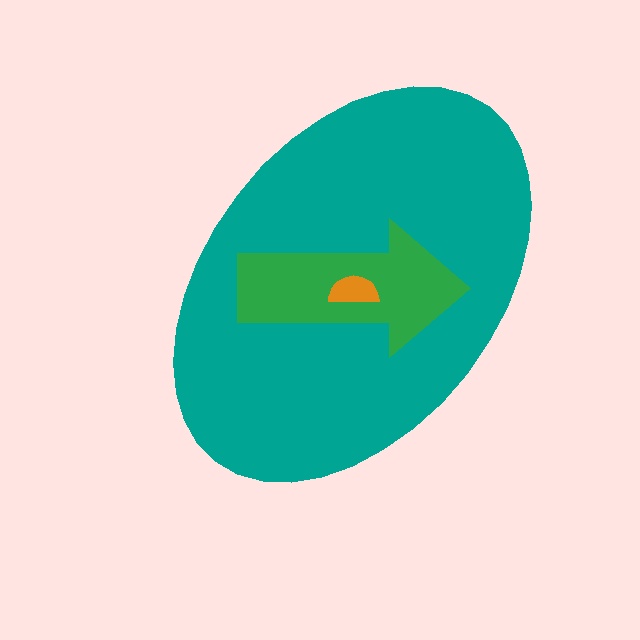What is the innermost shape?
The orange semicircle.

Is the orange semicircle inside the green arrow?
Yes.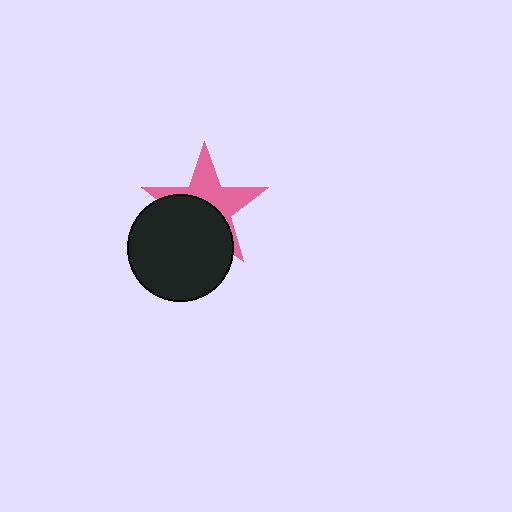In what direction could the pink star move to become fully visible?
The pink star could move up. That would shift it out from behind the black circle entirely.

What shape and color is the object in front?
The object in front is a black circle.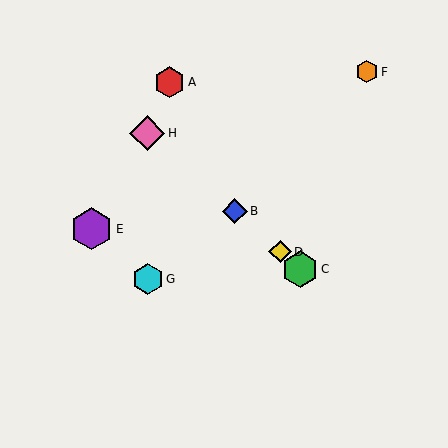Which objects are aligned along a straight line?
Objects B, C, D, H are aligned along a straight line.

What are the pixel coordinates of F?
Object F is at (367, 72).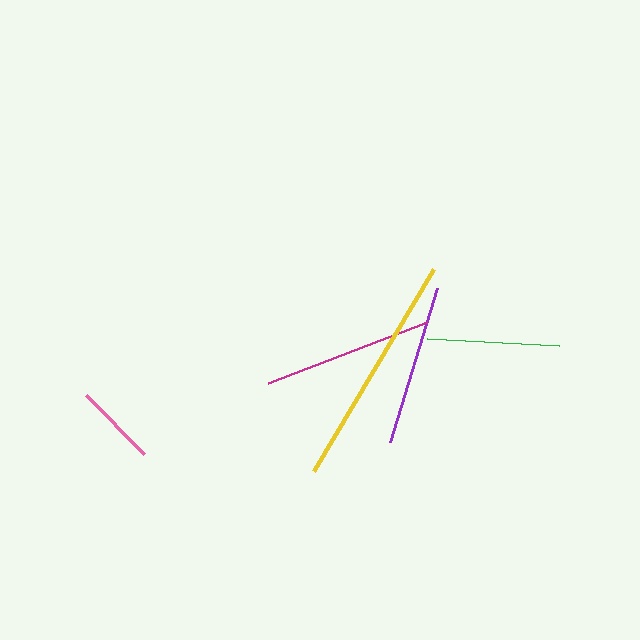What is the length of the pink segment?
The pink segment is approximately 83 pixels long.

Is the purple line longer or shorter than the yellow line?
The yellow line is longer than the purple line.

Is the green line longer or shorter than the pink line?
The green line is longer than the pink line.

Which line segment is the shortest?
The pink line is the shortest at approximately 83 pixels.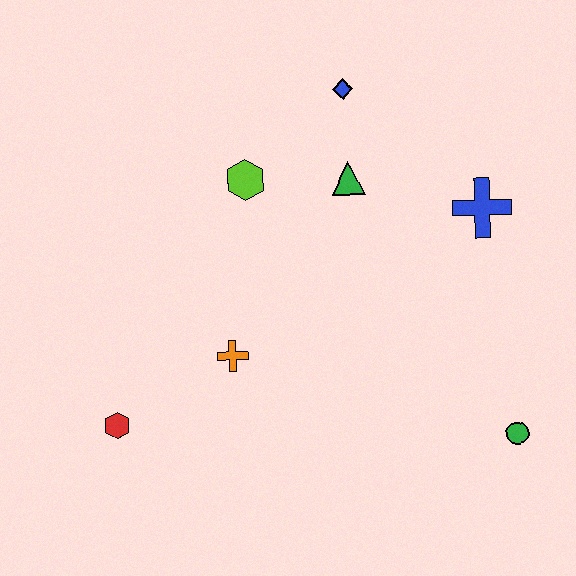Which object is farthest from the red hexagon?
The blue cross is farthest from the red hexagon.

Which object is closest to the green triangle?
The blue diamond is closest to the green triangle.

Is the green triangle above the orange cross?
Yes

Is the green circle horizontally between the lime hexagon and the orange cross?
No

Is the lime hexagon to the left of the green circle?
Yes